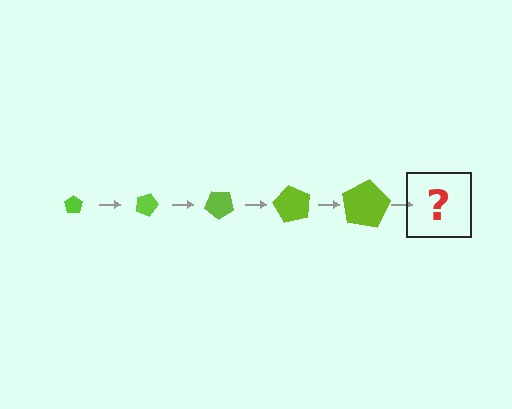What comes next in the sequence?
The next element should be a pentagon, larger than the previous one and rotated 100 degrees from the start.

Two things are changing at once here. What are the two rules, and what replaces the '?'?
The two rules are that the pentagon grows larger each step and it rotates 20 degrees each step. The '?' should be a pentagon, larger than the previous one and rotated 100 degrees from the start.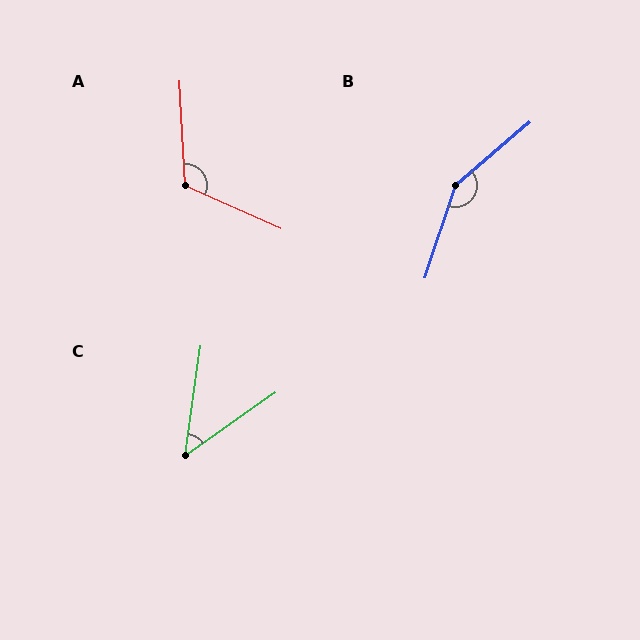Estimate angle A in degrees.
Approximately 117 degrees.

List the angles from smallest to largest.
C (47°), A (117°), B (149°).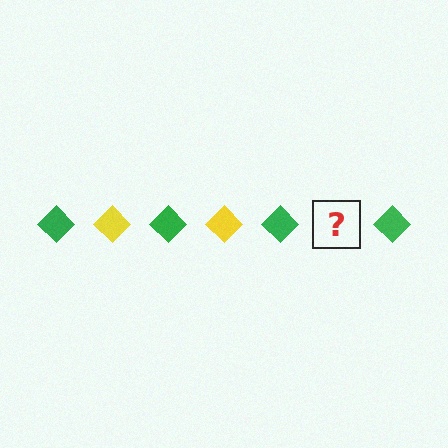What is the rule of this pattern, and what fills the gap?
The rule is that the pattern cycles through green, yellow diamonds. The gap should be filled with a yellow diamond.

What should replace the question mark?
The question mark should be replaced with a yellow diamond.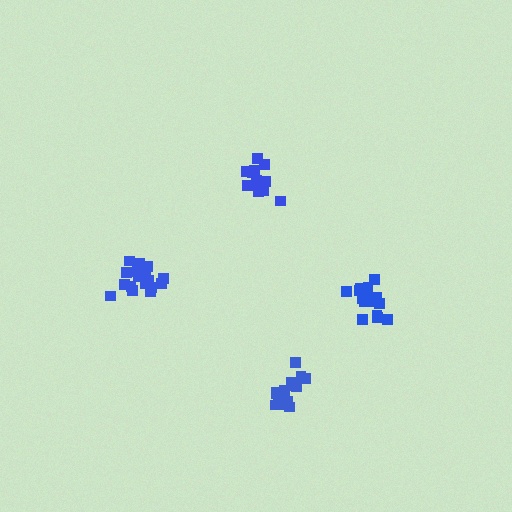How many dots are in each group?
Group 1: 15 dots, Group 2: 12 dots, Group 3: 18 dots, Group 4: 16 dots (61 total).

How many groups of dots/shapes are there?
There are 4 groups.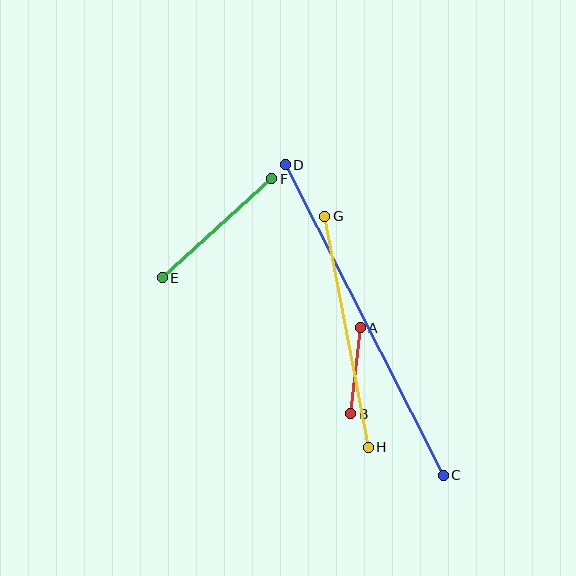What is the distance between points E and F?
The distance is approximately 147 pixels.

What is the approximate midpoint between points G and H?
The midpoint is at approximately (346, 332) pixels.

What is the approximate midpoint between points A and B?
The midpoint is at approximately (355, 371) pixels.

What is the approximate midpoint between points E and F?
The midpoint is at approximately (217, 228) pixels.